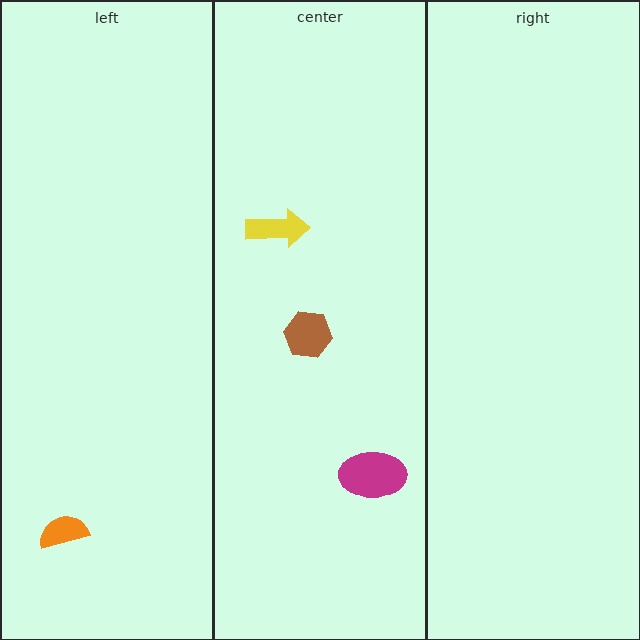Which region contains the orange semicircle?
The left region.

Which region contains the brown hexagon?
The center region.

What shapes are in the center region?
The yellow arrow, the brown hexagon, the magenta ellipse.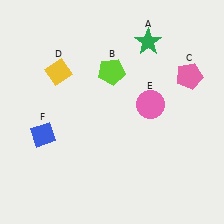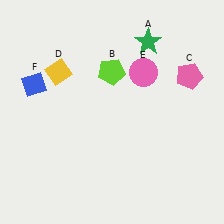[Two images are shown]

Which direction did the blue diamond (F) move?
The blue diamond (F) moved up.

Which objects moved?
The objects that moved are: the pink circle (E), the blue diamond (F).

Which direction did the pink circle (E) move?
The pink circle (E) moved up.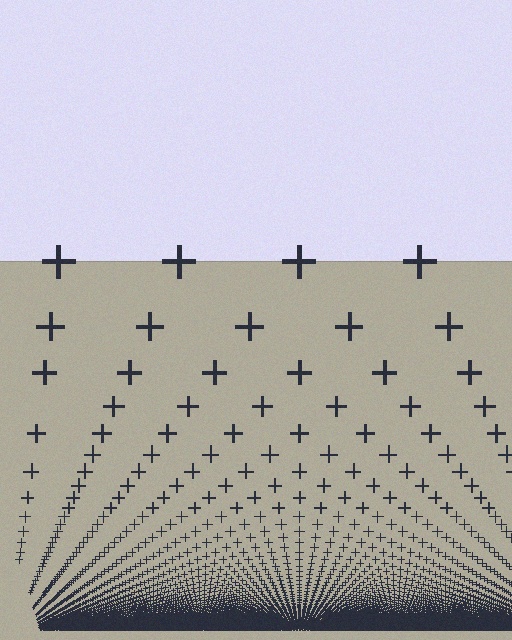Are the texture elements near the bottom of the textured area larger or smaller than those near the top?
Smaller. The gradient is inverted — elements near the bottom are smaller and denser.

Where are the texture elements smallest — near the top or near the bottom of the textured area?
Near the bottom.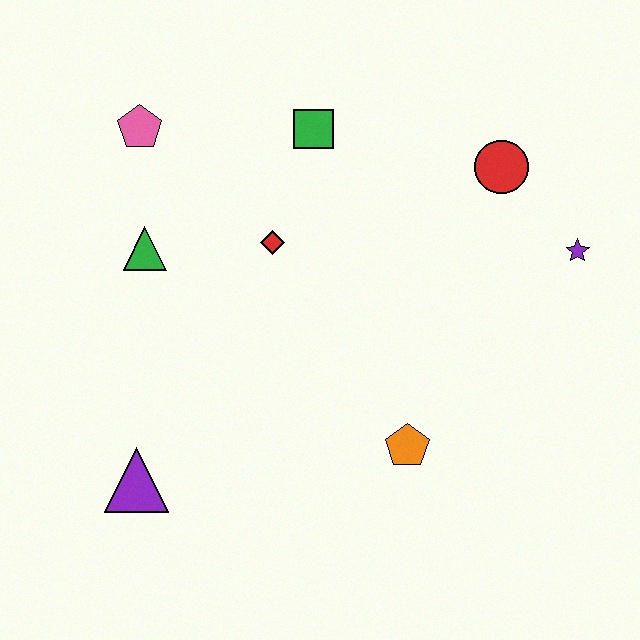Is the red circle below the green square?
Yes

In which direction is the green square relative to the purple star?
The green square is to the left of the purple star.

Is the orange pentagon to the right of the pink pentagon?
Yes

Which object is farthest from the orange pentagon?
The pink pentagon is farthest from the orange pentagon.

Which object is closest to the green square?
The red diamond is closest to the green square.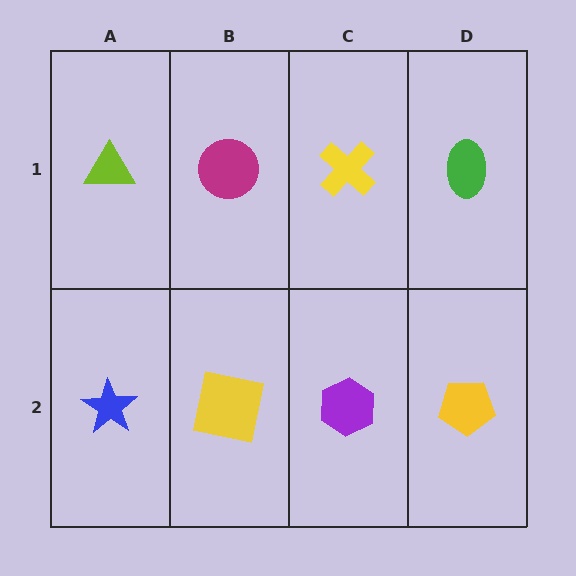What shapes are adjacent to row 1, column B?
A yellow square (row 2, column B), a lime triangle (row 1, column A), a yellow cross (row 1, column C).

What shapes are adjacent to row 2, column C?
A yellow cross (row 1, column C), a yellow square (row 2, column B), a yellow pentagon (row 2, column D).